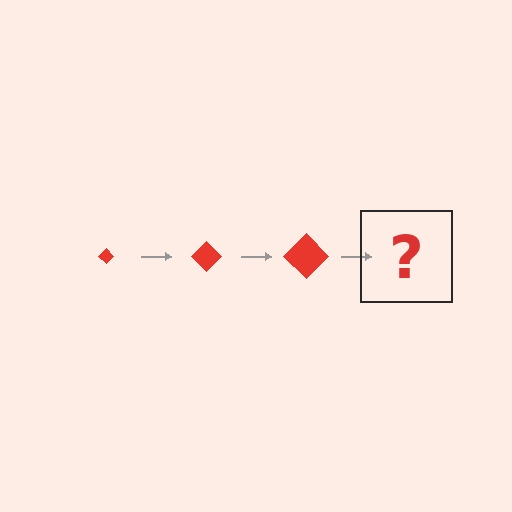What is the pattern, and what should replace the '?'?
The pattern is that the diamond gets progressively larger each step. The '?' should be a red diamond, larger than the previous one.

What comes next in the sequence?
The next element should be a red diamond, larger than the previous one.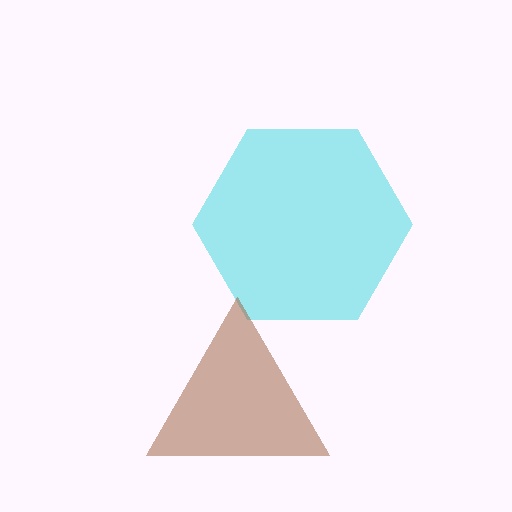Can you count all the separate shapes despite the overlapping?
Yes, there are 2 separate shapes.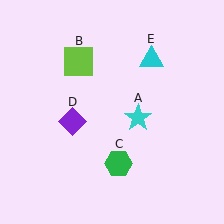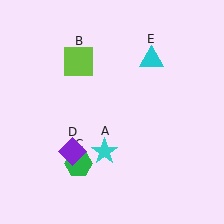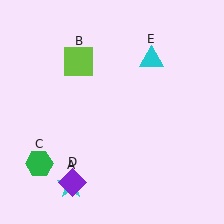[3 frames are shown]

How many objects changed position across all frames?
3 objects changed position: cyan star (object A), green hexagon (object C), purple diamond (object D).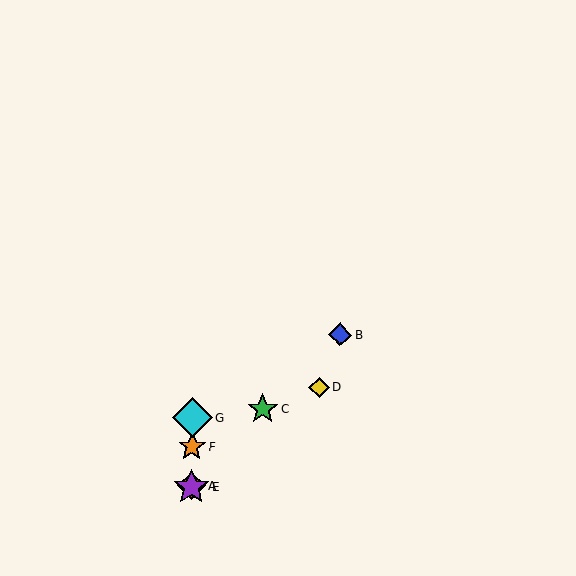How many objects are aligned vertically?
4 objects (A, E, F, G) are aligned vertically.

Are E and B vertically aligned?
No, E is at x≈192 and B is at x≈340.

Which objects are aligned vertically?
Objects A, E, F, G are aligned vertically.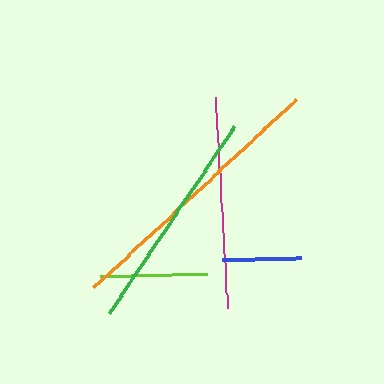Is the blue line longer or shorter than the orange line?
The orange line is longer than the blue line.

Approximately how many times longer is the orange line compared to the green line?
The orange line is approximately 1.2 times the length of the green line.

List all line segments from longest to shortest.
From longest to shortest: orange, green, magenta, lime, blue.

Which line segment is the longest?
The orange line is the longest at approximately 277 pixels.